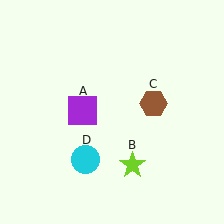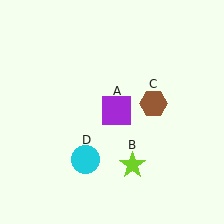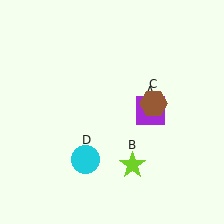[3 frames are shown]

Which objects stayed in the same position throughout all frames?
Lime star (object B) and brown hexagon (object C) and cyan circle (object D) remained stationary.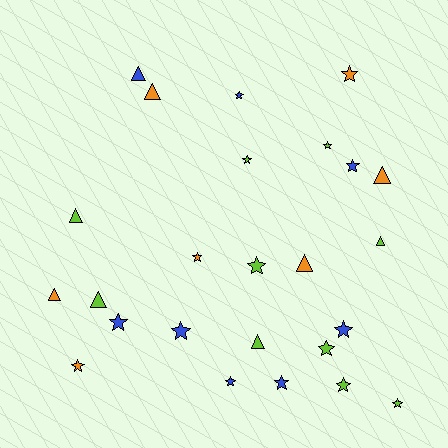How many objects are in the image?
There are 25 objects.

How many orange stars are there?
There are 3 orange stars.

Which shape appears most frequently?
Star, with 16 objects.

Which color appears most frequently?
Lime, with 10 objects.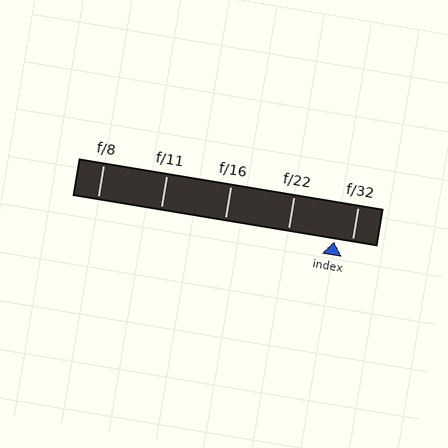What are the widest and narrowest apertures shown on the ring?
The widest aperture shown is f/8 and the narrowest is f/32.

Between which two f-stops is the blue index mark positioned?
The index mark is between f/22 and f/32.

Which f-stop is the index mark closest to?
The index mark is closest to f/32.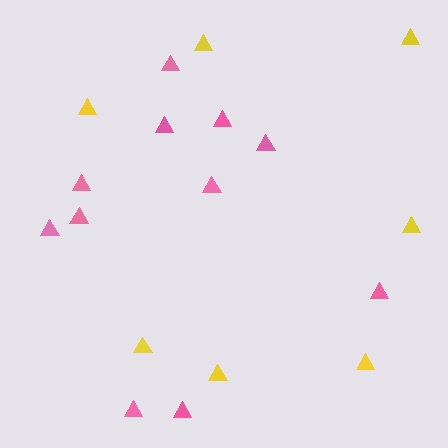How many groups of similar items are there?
There are 2 groups: one group of yellow triangles (7) and one group of pink triangles (11).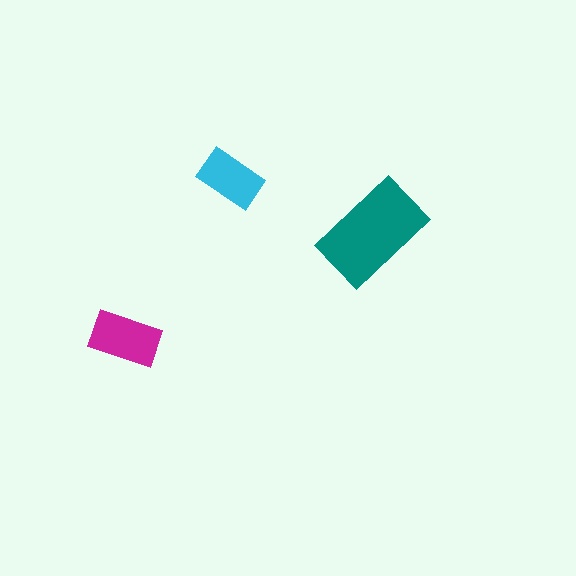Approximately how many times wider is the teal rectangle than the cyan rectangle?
About 1.5 times wider.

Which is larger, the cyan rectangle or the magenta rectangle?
The magenta one.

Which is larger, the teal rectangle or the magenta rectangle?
The teal one.